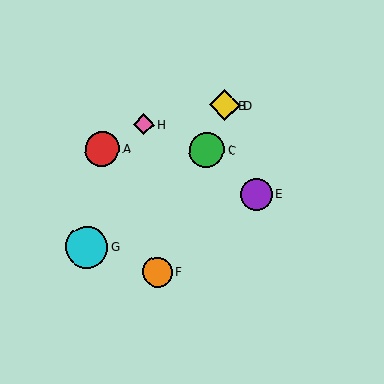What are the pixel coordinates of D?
Object D is at (225, 105).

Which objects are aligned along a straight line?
Objects B, C, D, F are aligned along a straight line.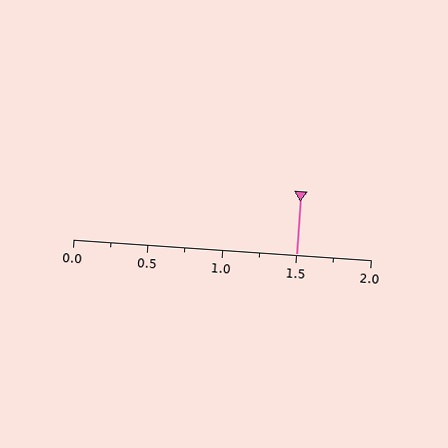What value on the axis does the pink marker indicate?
The marker indicates approximately 1.5.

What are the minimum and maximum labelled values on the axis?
The axis runs from 0.0 to 2.0.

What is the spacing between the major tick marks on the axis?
The major ticks are spaced 0.5 apart.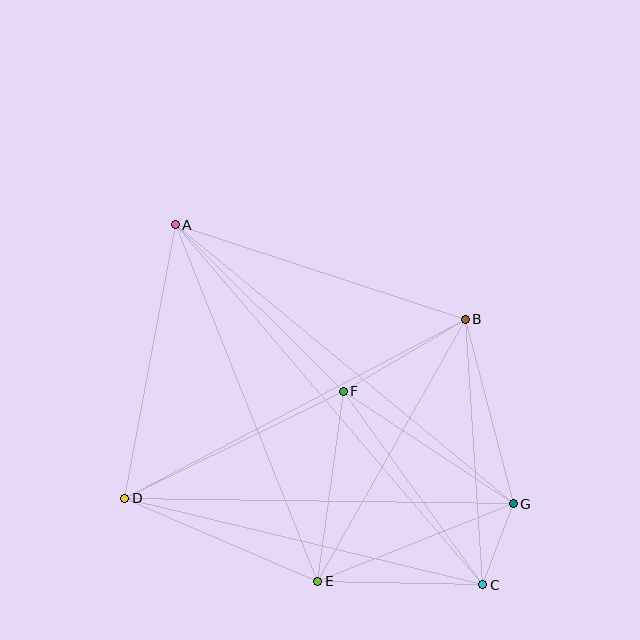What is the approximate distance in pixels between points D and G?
The distance between D and G is approximately 389 pixels.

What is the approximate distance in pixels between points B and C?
The distance between B and C is approximately 266 pixels.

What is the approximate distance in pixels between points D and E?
The distance between D and E is approximately 210 pixels.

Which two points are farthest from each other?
Points A and C are farthest from each other.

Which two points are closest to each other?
Points C and G are closest to each other.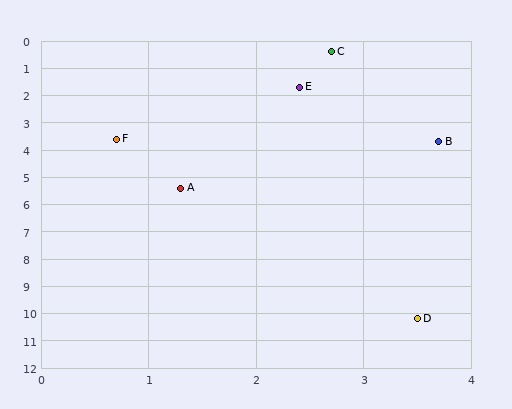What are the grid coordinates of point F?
Point F is at approximately (0.7, 3.6).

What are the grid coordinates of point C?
Point C is at approximately (2.7, 0.4).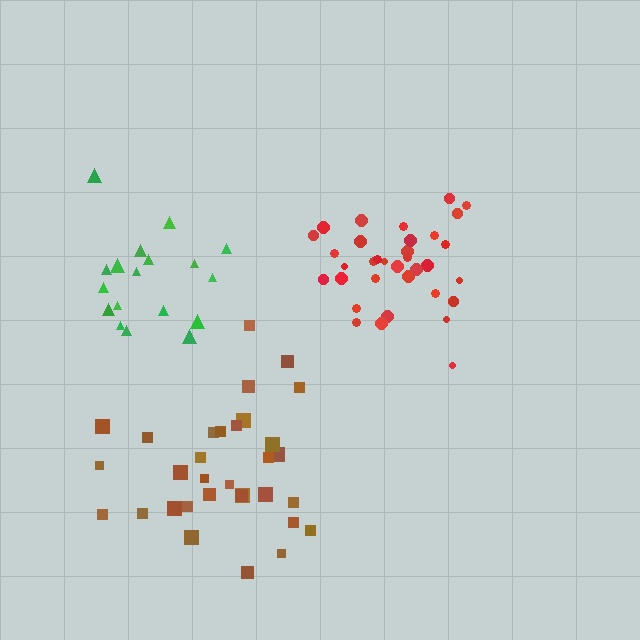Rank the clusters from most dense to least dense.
red, brown, green.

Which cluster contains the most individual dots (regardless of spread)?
Red (34).